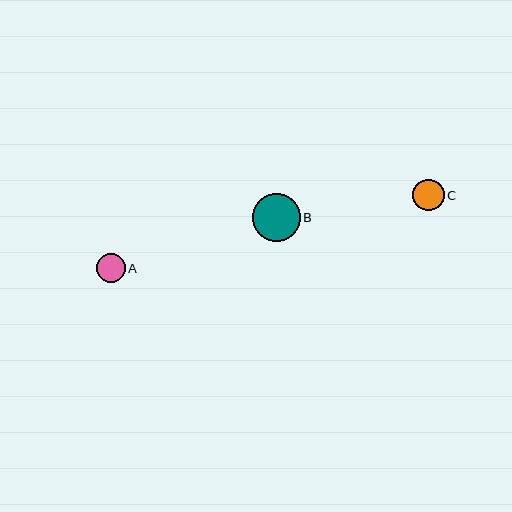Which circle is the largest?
Circle B is the largest with a size of approximately 48 pixels.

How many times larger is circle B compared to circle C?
Circle B is approximately 1.5 times the size of circle C.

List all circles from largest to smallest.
From largest to smallest: B, C, A.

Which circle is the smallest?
Circle A is the smallest with a size of approximately 29 pixels.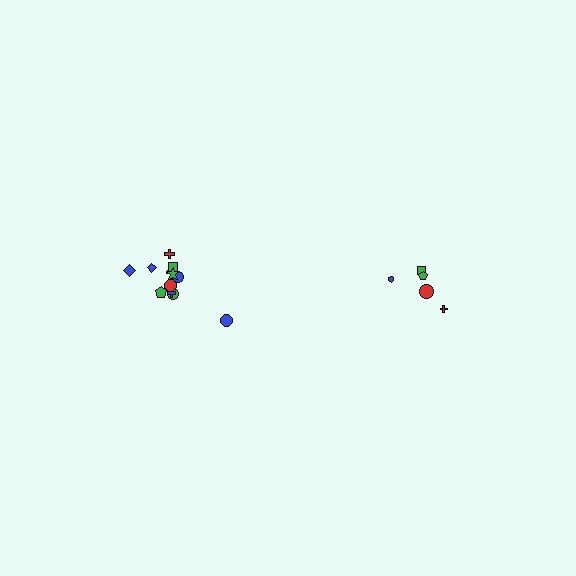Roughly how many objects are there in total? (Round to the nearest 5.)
Roughly 15 objects in total.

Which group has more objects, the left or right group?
The left group.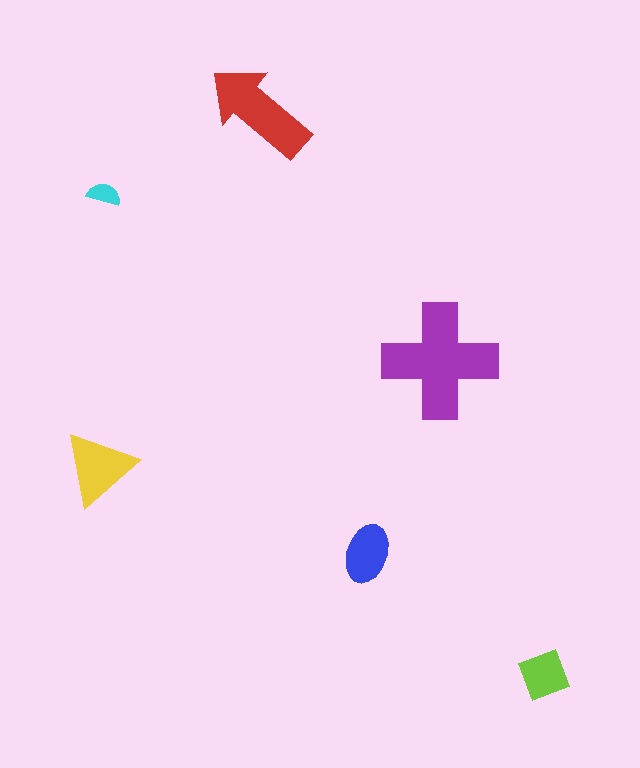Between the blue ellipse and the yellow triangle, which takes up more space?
The yellow triangle.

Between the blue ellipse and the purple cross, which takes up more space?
The purple cross.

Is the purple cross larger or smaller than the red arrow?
Larger.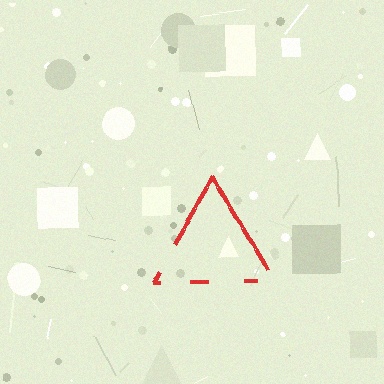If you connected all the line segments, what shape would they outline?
They would outline a triangle.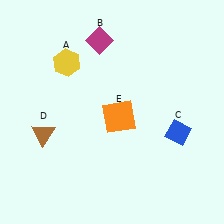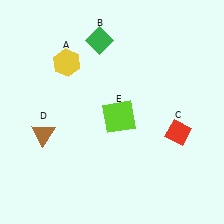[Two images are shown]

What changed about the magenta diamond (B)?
In Image 1, B is magenta. In Image 2, it changed to green.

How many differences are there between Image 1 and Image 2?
There are 3 differences between the two images.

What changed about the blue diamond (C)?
In Image 1, C is blue. In Image 2, it changed to red.